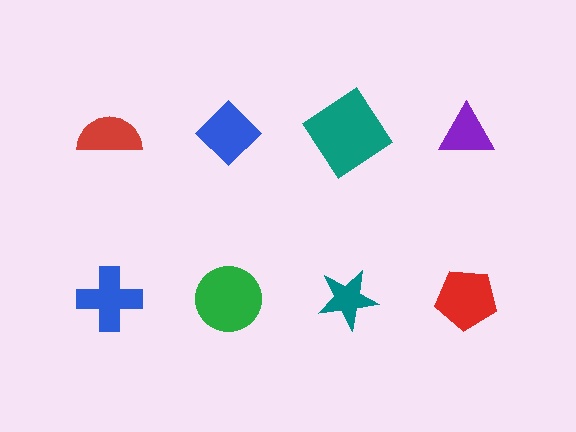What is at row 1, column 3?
A teal diamond.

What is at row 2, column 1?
A blue cross.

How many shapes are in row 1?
4 shapes.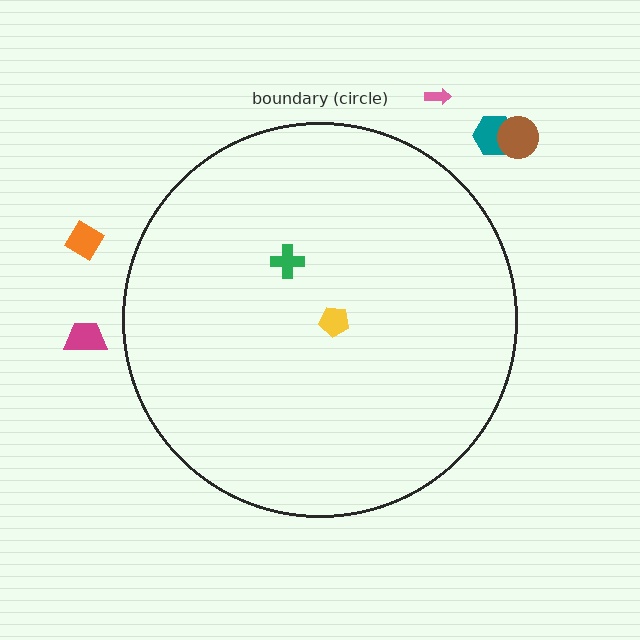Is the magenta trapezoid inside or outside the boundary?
Outside.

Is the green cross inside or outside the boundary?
Inside.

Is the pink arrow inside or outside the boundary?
Outside.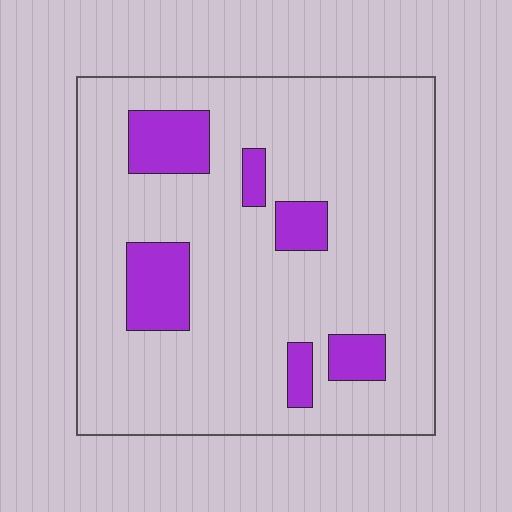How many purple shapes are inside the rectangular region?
6.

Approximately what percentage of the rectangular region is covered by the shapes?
Approximately 15%.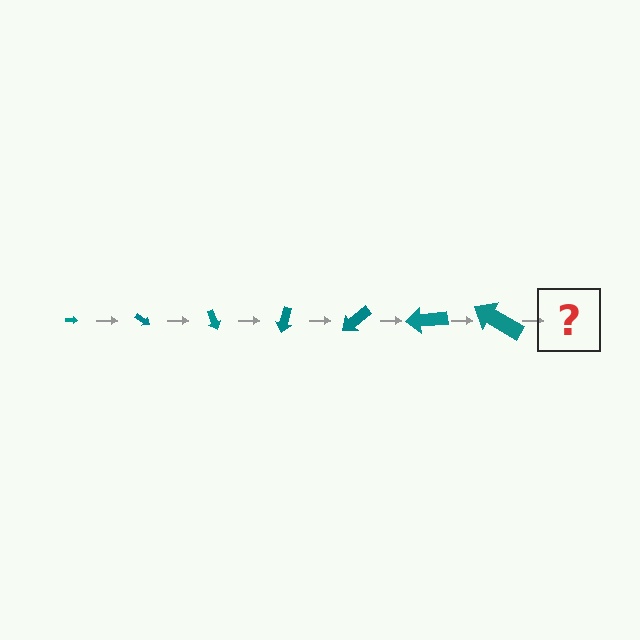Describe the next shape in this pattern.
It should be an arrow, larger than the previous one and rotated 245 degrees from the start.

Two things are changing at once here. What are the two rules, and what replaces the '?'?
The two rules are that the arrow grows larger each step and it rotates 35 degrees each step. The '?' should be an arrow, larger than the previous one and rotated 245 degrees from the start.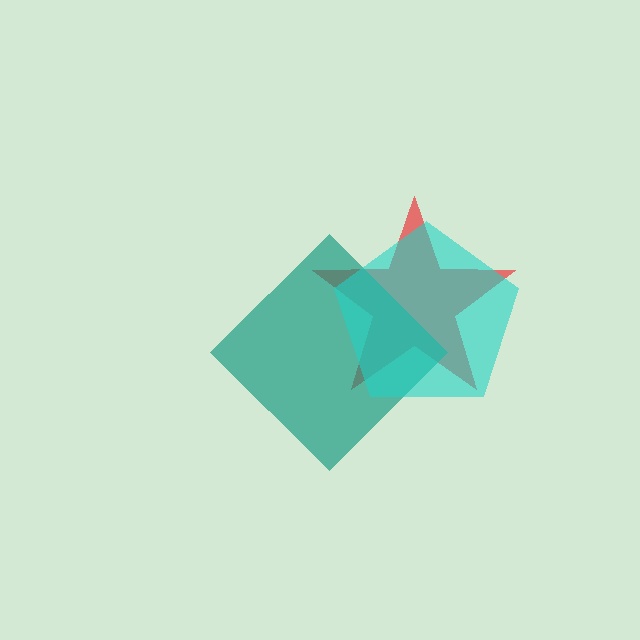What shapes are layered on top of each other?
The layered shapes are: a red star, a teal diamond, a cyan pentagon.